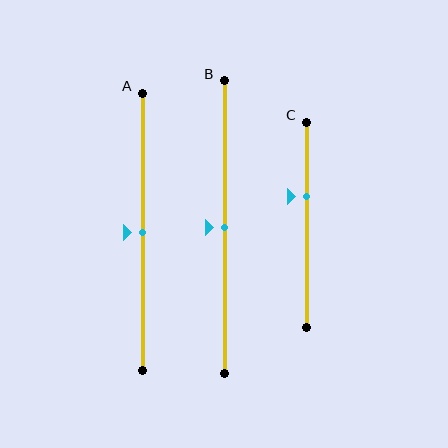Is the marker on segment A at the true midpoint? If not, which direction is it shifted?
Yes, the marker on segment A is at the true midpoint.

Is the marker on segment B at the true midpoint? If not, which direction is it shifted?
Yes, the marker on segment B is at the true midpoint.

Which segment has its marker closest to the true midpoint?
Segment A has its marker closest to the true midpoint.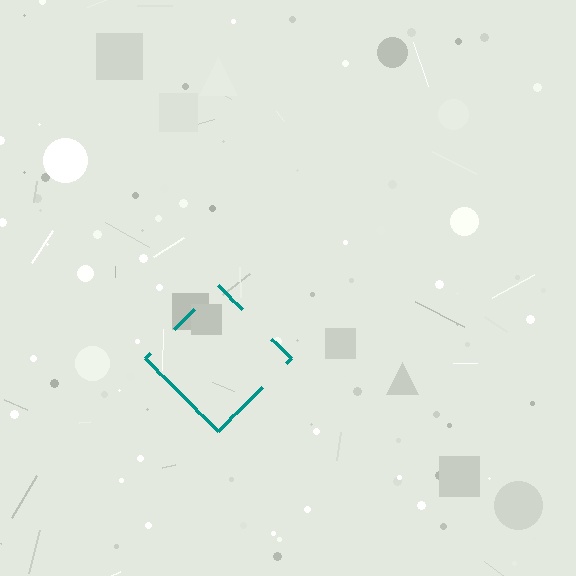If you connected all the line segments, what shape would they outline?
They would outline a diamond.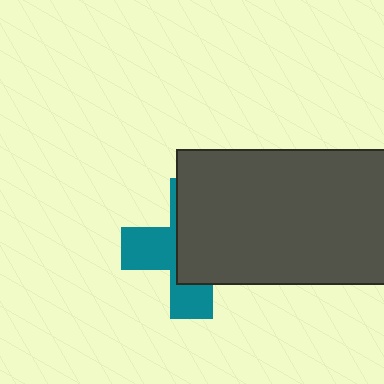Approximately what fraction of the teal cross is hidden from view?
Roughly 60% of the teal cross is hidden behind the dark gray rectangle.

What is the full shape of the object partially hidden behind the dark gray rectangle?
The partially hidden object is a teal cross.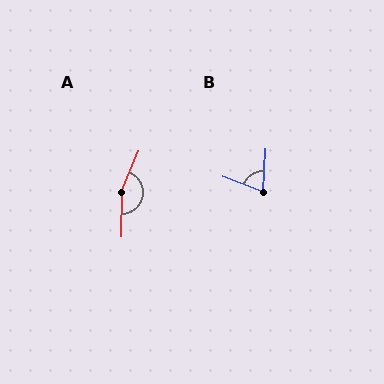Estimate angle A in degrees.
Approximately 158 degrees.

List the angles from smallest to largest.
B (72°), A (158°).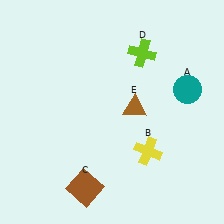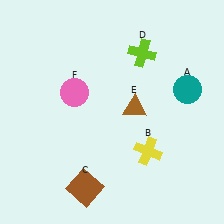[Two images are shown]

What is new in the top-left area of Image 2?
A pink circle (F) was added in the top-left area of Image 2.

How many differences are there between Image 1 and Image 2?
There is 1 difference between the two images.